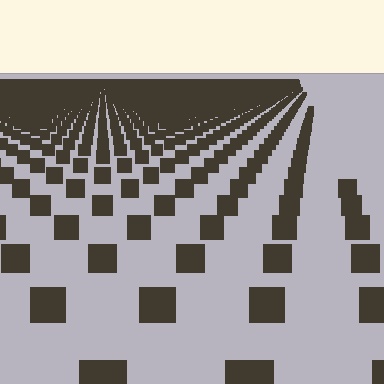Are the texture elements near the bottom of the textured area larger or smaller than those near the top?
Larger. Near the bottom, elements are closer to the viewer and appear at a bigger on-screen size.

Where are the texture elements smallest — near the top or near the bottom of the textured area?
Near the top.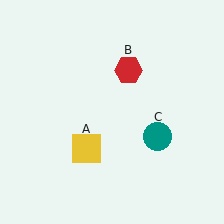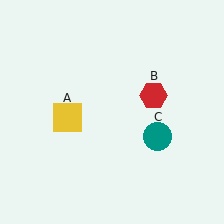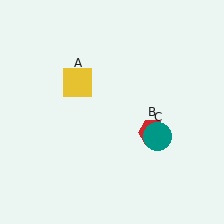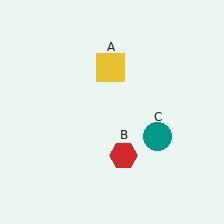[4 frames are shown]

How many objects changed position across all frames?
2 objects changed position: yellow square (object A), red hexagon (object B).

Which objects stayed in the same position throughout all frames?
Teal circle (object C) remained stationary.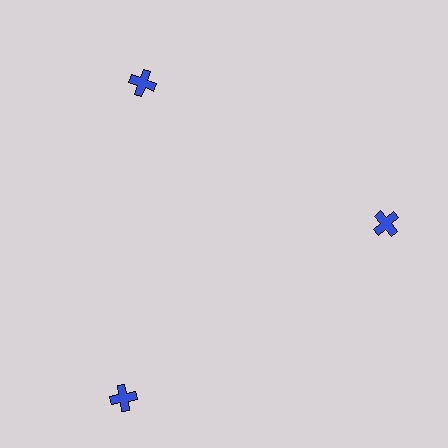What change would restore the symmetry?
The symmetry would be restored by moving it inward, back onto the ring so that all 3 crosses sit at equal angles and equal distance from the center.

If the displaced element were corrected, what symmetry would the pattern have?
It would have 3-fold rotational symmetry — the pattern would map onto itself every 120 degrees.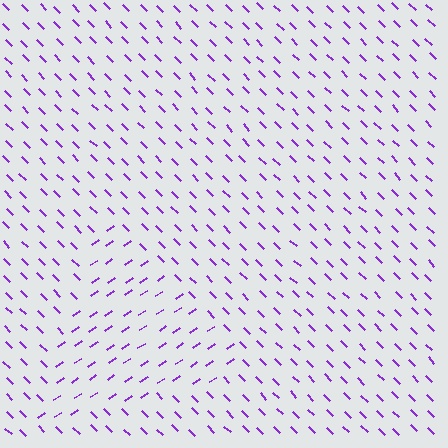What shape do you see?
I see a triangle.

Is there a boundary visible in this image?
Yes, there is a texture boundary formed by a change in line orientation.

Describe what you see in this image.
The image is filled with small purple line segments. A triangle region in the image has lines oriented differently from the surrounding lines, creating a visible texture boundary.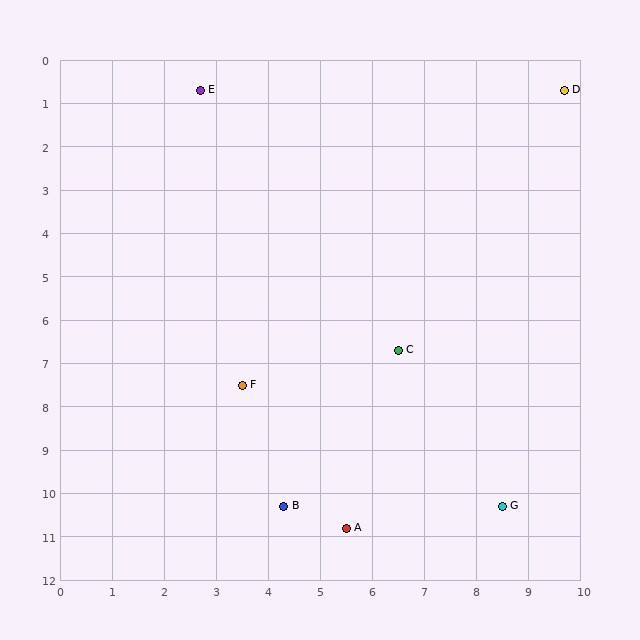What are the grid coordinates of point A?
Point A is at approximately (5.5, 10.8).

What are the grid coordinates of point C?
Point C is at approximately (6.5, 6.7).